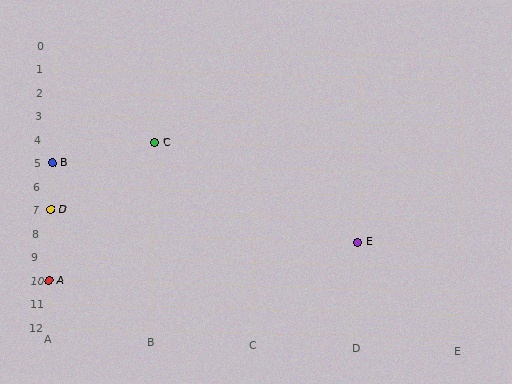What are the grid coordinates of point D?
Point D is at grid coordinates (A, 7).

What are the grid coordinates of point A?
Point A is at grid coordinates (A, 10).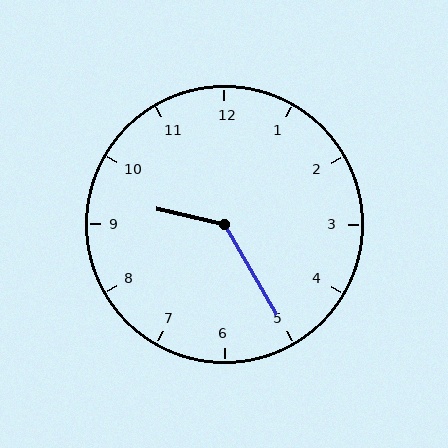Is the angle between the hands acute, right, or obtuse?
It is obtuse.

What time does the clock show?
9:25.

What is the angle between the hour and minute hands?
Approximately 132 degrees.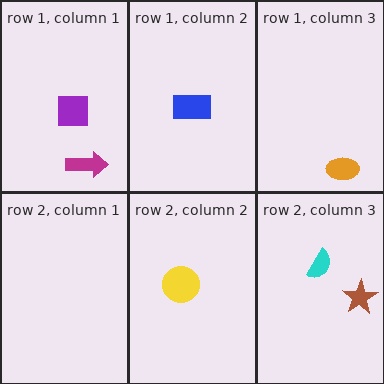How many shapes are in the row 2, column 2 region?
1.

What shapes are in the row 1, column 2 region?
The blue rectangle.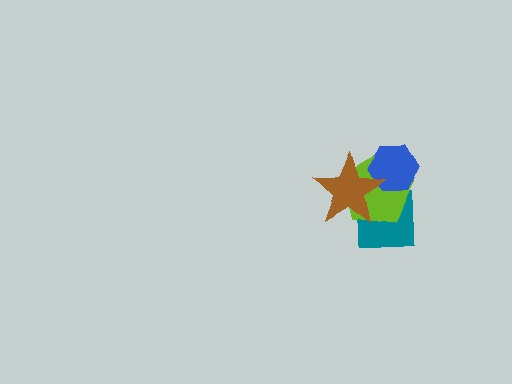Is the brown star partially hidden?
No, no other shape covers it.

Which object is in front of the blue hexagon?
The brown star is in front of the blue hexagon.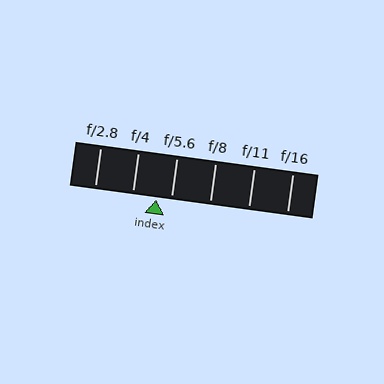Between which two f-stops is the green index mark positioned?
The index mark is between f/4 and f/5.6.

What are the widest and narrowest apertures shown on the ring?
The widest aperture shown is f/2.8 and the narrowest is f/16.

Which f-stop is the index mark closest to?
The index mark is closest to f/5.6.